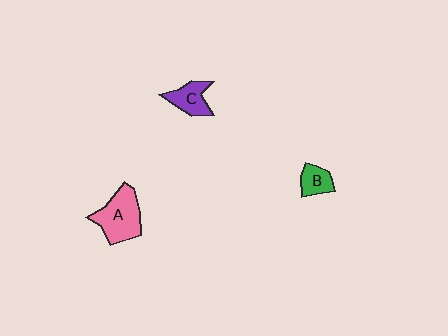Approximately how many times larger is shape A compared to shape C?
Approximately 1.7 times.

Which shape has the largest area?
Shape A (pink).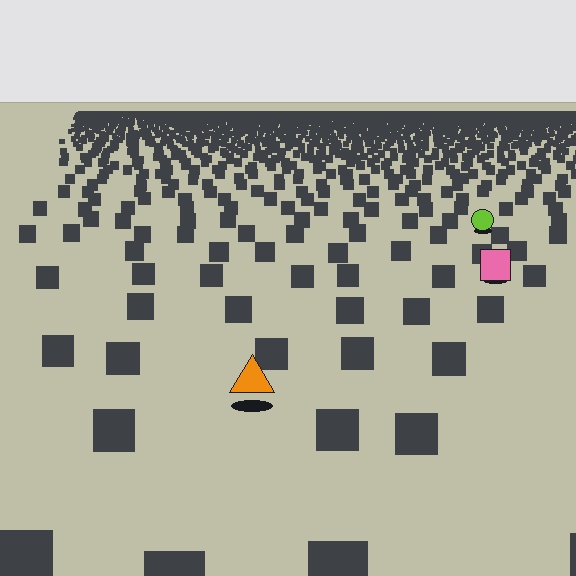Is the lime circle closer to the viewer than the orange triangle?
No. The orange triangle is closer — you can tell from the texture gradient: the ground texture is coarser near it.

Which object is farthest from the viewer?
The lime circle is farthest from the viewer. It appears smaller and the ground texture around it is denser.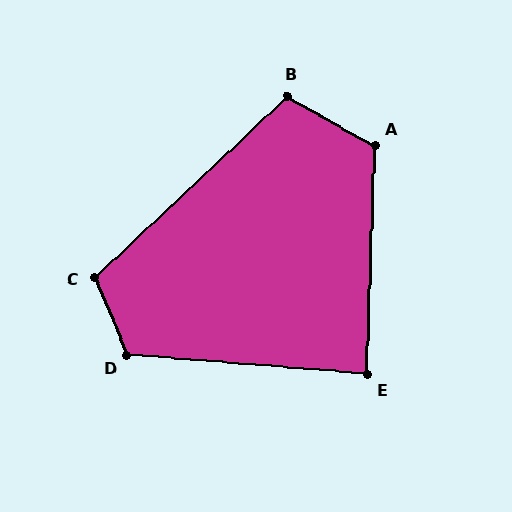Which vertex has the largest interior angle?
D, at approximately 117 degrees.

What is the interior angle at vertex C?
Approximately 111 degrees (obtuse).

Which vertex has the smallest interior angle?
E, at approximately 87 degrees.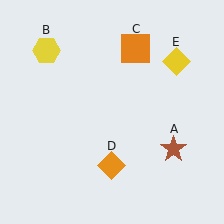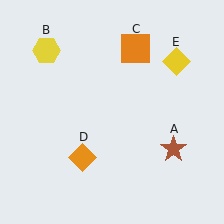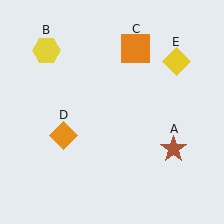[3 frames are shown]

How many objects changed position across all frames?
1 object changed position: orange diamond (object D).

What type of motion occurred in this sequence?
The orange diamond (object D) rotated clockwise around the center of the scene.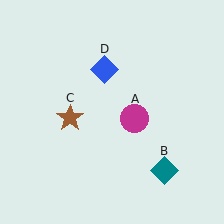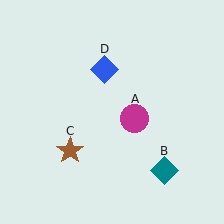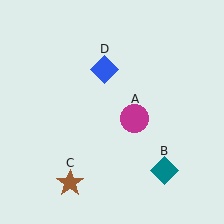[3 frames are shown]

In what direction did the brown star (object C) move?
The brown star (object C) moved down.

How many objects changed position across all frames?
1 object changed position: brown star (object C).